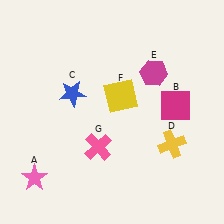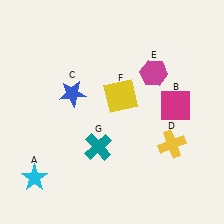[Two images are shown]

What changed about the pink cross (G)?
In Image 1, G is pink. In Image 2, it changed to teal.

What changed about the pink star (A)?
In Image 1, A is pink. In Image 2, it changed to cyan.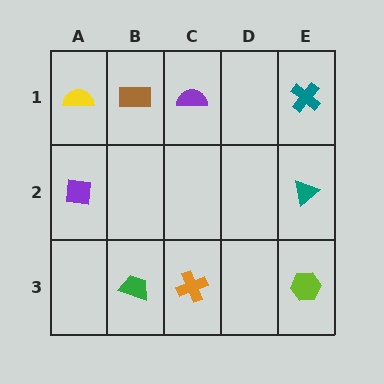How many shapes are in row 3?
3 shapes.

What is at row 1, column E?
A teal cross.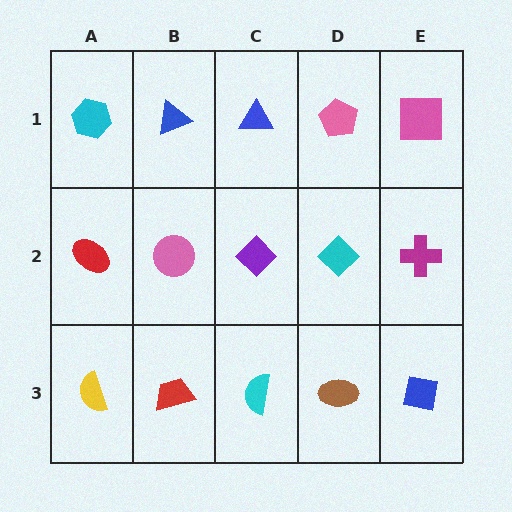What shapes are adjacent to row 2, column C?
A blue triangle (row 1, column C), a cyan semicircle (row 3, column C), a pink circle (row 2, column B), a cyan diamond (row 2, column D).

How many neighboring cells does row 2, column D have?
4.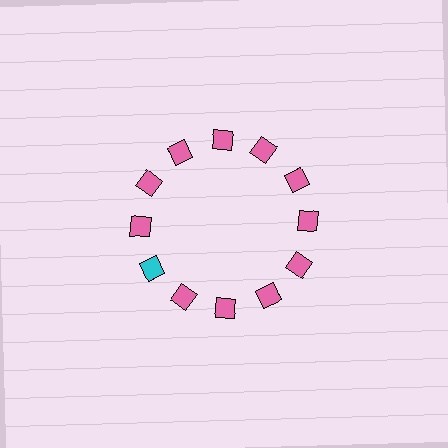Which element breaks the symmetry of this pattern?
The cyan diamond at roughly the 8 o'clock position breaks the symmetry. All other shapes are pink diamonds.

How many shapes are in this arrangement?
There are 12 shapes arranged in a ring pattern.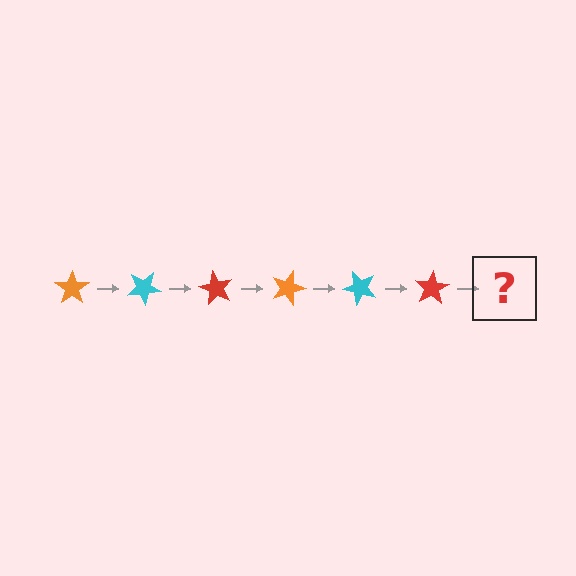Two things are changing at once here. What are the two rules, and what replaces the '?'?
The two rules are that it rotates 30 degrees each step and the color cycles through orange, cyan, and red. The '?' should be an orange star, rotated 180 degrees from the start.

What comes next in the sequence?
The next element should be an orange star, rotated 180 degrees from the start.